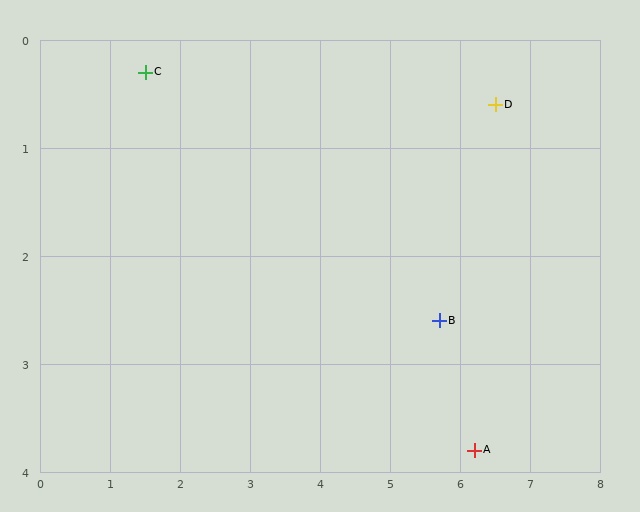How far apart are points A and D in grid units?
Points A and D are about 3.2 grid units apart.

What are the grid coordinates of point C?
Point C is at approximately (1.5, 0.3).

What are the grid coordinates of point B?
Point B is at approximately (5.7, 2.6).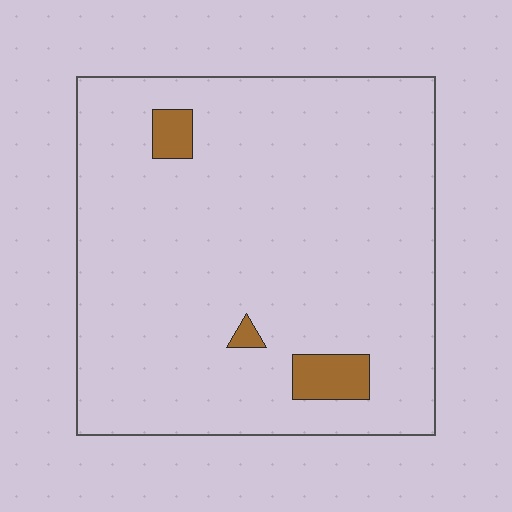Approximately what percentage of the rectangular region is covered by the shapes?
Approximately 5%.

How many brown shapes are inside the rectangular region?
3.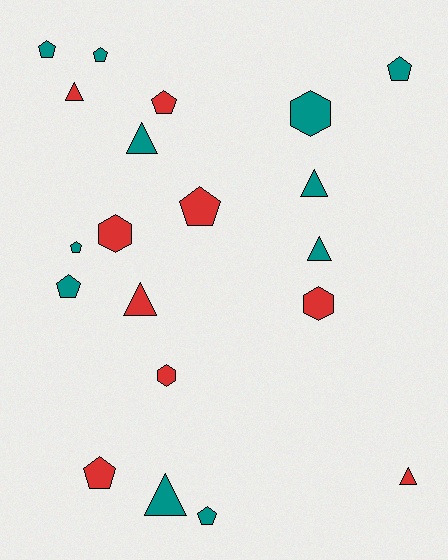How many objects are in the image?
There are 20 objects.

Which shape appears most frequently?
Pentagon, with 9 objects.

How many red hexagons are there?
There are 3 red hexagons.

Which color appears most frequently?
Teal, with 11 objects.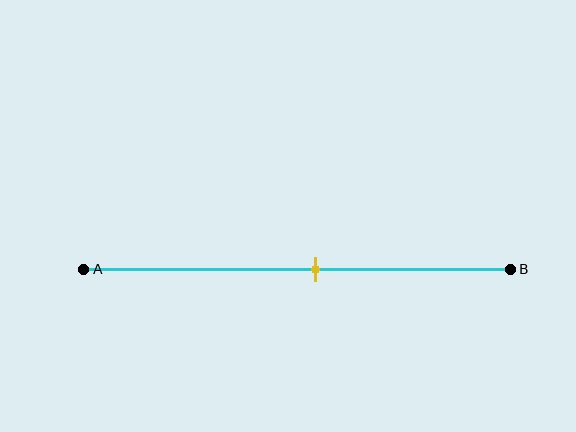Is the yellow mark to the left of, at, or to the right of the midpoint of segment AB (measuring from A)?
The yellow mark is to the right of the midpoint of segment AB.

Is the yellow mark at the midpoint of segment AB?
No, the mark is at about 55% from A, not at the 50% midpoint.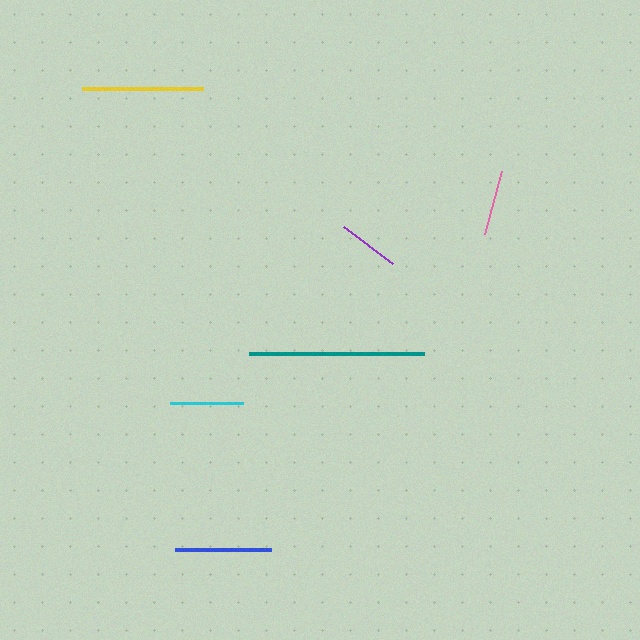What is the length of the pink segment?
The pink segment is approximately 66 pixels long.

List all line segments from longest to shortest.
From longest to shortest: teal, yellow, blue, cyan, pink, purple.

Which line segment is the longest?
The teal line is the longest at approximately 174 pixels.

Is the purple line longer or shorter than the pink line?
The pink line is longer than the purple line.